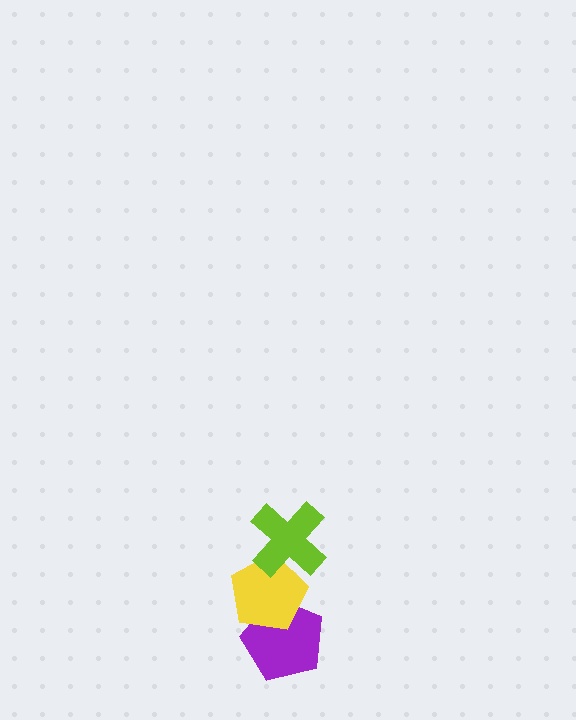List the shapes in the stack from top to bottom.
From top to bottom: the lime cross, the yellow pentagon, the purple pentagon.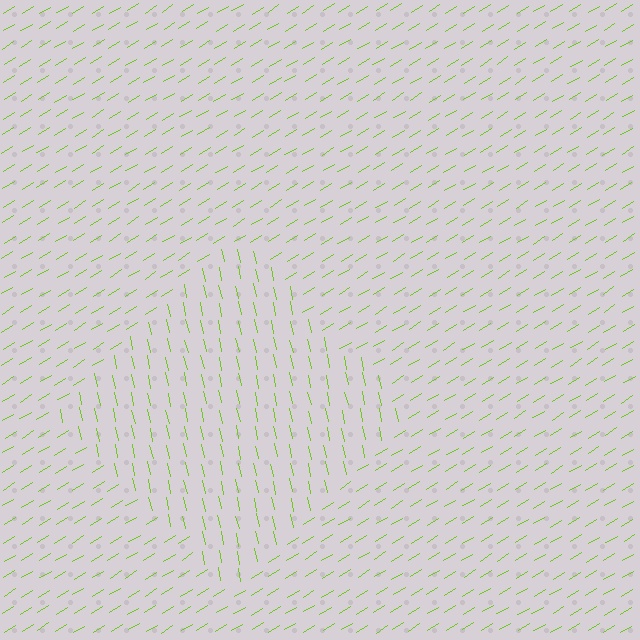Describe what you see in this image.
The image is filled with small lime line segments. A diamond region in the image has lines oriented differently from the surrounding lines, creating a visible texture boundary.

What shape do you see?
I see a diamond.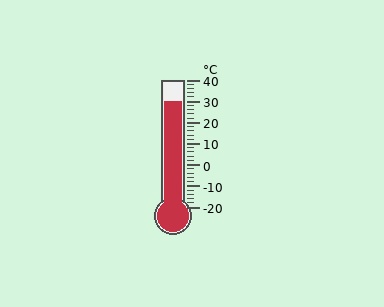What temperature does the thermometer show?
The thermometer shows approximately 30°C.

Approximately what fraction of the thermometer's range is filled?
The thermometer is filled to approximately 85% of its range.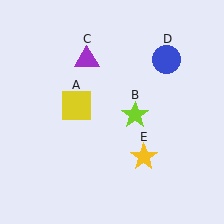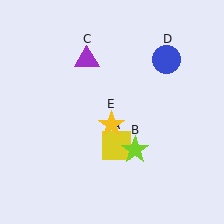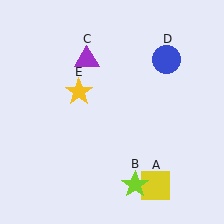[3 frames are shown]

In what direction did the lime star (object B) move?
The lime star (object B) moved down.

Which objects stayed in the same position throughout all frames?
Purple triangle (object C) and blue circle (object D) remained stationary.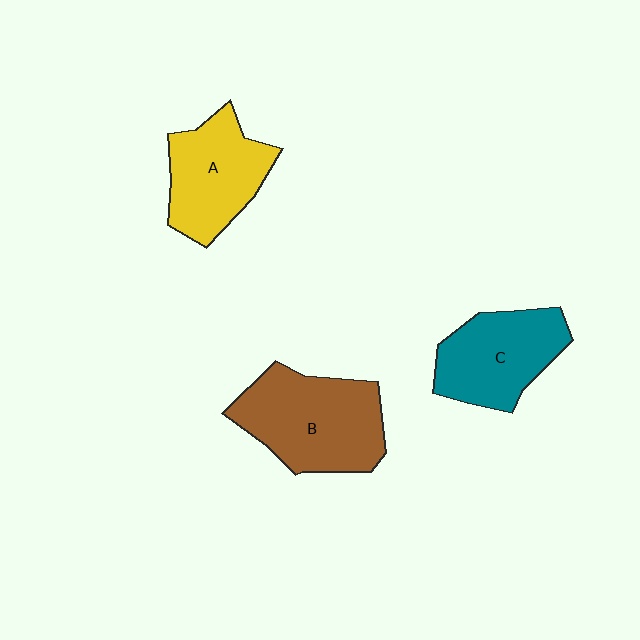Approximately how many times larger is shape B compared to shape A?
Approximately 1.3 times.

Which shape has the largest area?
Shape B (brown).